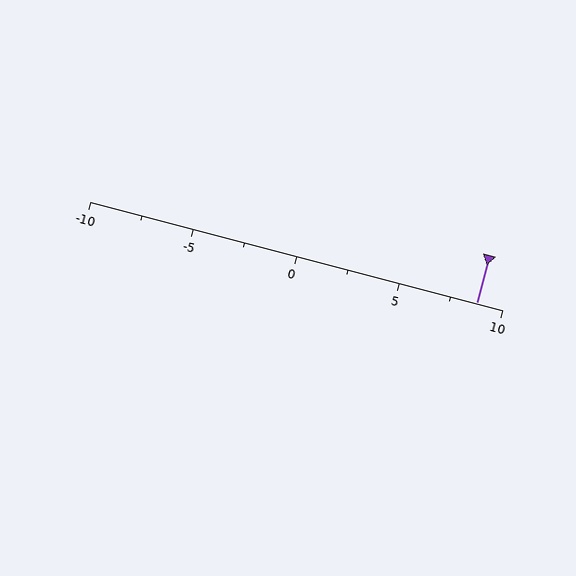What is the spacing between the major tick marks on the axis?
The major ticks are spaced 5 apart.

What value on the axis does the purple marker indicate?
The marker indicates approximately 8.8.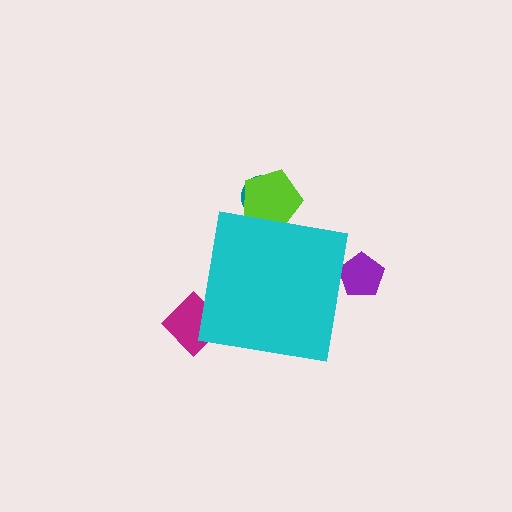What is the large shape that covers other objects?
A cyan square.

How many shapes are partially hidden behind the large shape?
4 shapes are partially hidden.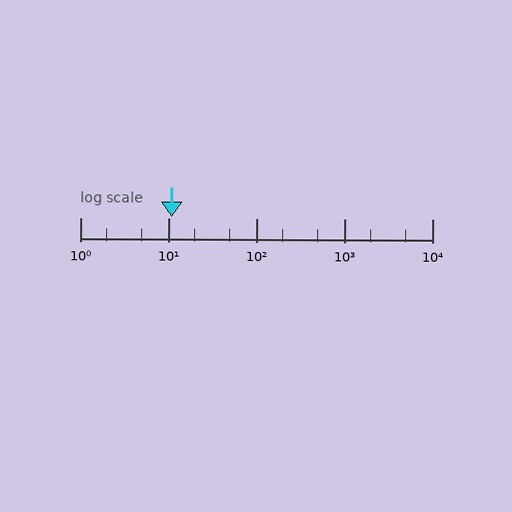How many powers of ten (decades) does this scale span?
The scale spans 4 decades, from 1 to 10000.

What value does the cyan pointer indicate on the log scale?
The pointer indicates approximately 11.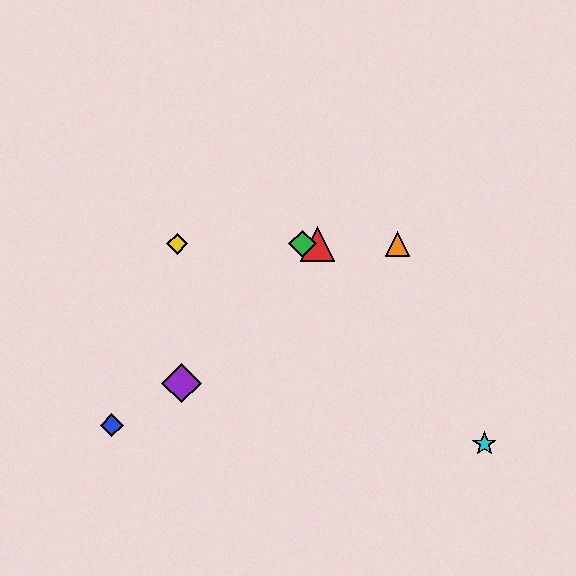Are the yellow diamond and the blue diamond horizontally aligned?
No, the yellow diamond is at y≈244 and the blue diamond is at y≈425.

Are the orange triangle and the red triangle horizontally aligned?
Yes, both are at y≈244.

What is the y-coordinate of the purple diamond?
The purple diamond is at y≈383.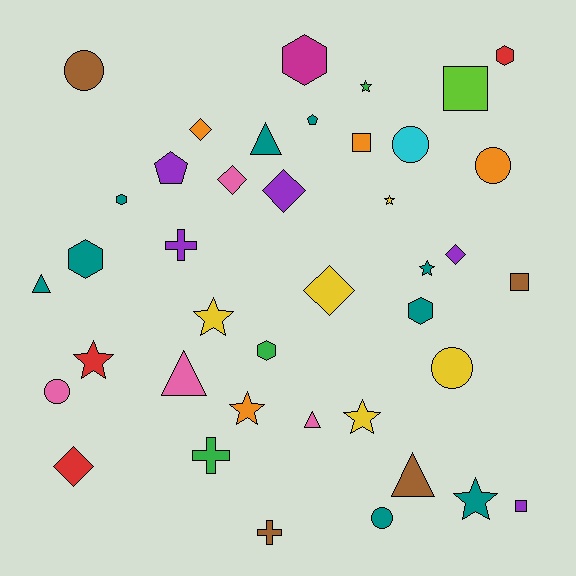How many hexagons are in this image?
There are 6 hexagons.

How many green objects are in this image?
There are 3 green objects.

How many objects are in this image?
There are 40 objects.